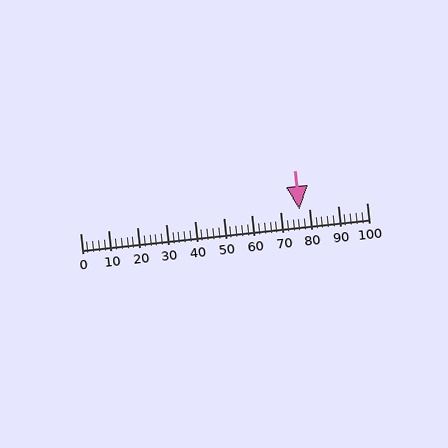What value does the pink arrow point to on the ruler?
The pink arrow points to approximately 76.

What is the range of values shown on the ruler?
The ruler shows values from 0 to 100.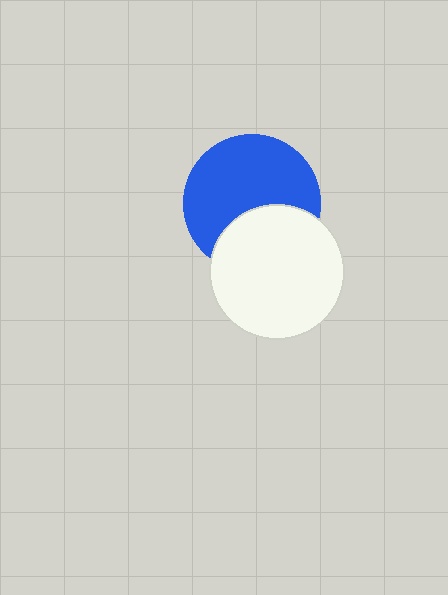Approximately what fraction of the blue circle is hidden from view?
Roughly 35% of the blue circle is hidden behind the white circle.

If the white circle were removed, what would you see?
You would see the complete blue circle.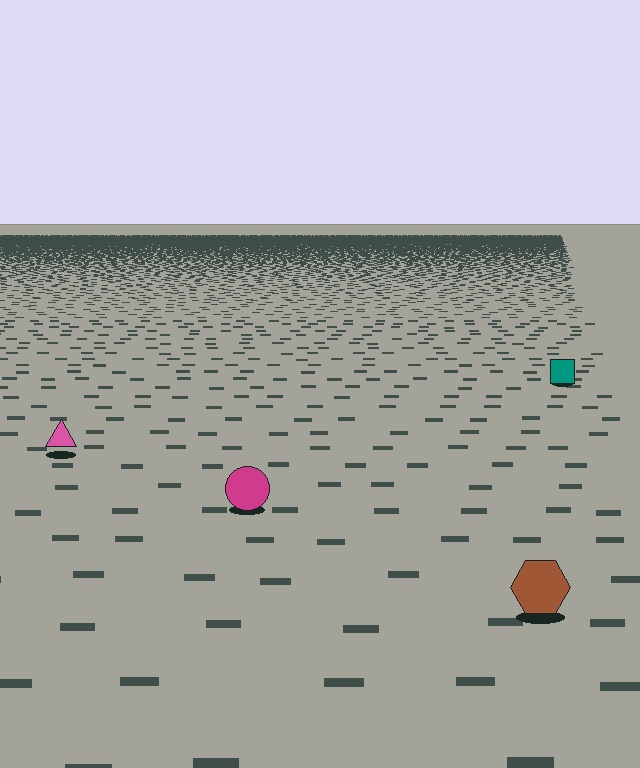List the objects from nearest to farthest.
From nearest to farthest: the brown hexagon, the magenta circle, the pink triangle, the teal square.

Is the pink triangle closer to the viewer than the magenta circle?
No. The magenta circle is closer — you can tell from the texture gradient: the ground texture is coarser near it.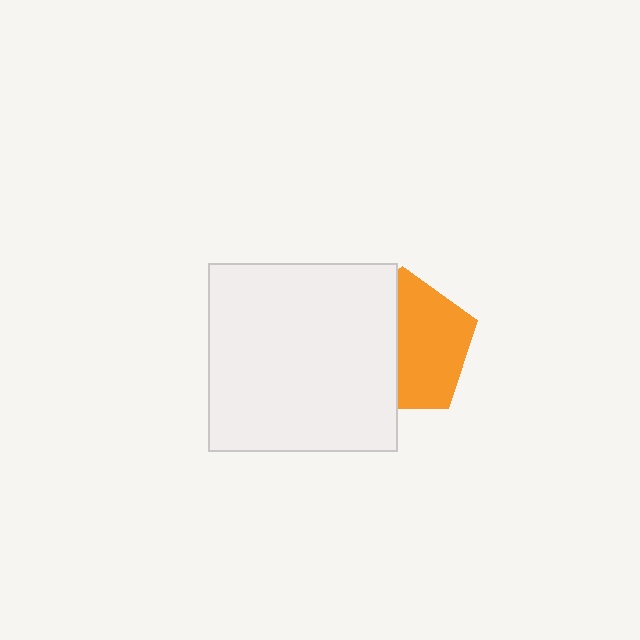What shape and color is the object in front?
The object in front is a white square.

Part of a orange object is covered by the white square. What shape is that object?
It is a pentagon.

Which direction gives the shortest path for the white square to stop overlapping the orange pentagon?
Moving left gives the shortest separation.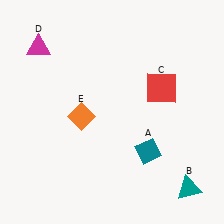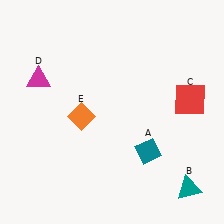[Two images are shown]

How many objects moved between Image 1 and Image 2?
2 objects moved between the two images.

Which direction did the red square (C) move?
The red square (C) moved right.